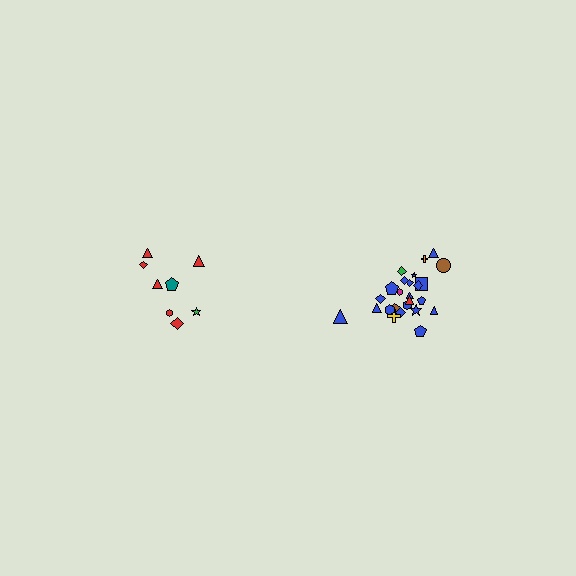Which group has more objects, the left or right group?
The right group.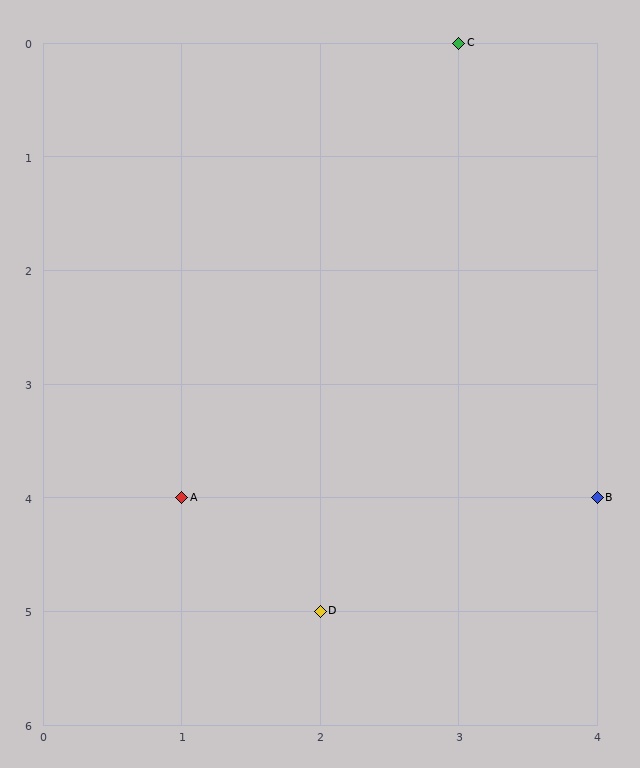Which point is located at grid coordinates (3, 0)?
Point C is at (3, 0).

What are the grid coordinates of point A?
Point A is at grid coordinates (1, 4).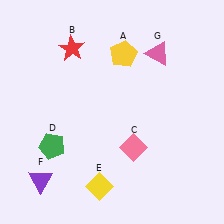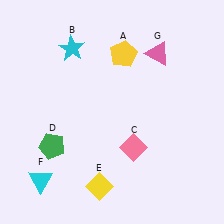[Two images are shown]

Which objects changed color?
B changed from red to cyan. F changed from purple to cyan.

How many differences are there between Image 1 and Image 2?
There are 2 differences between the two images.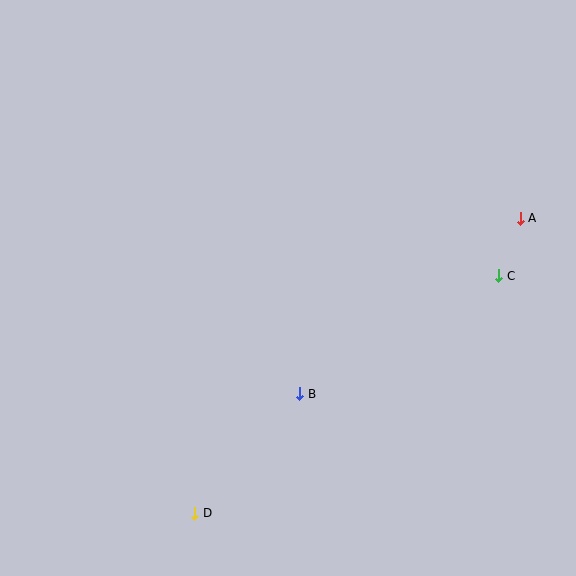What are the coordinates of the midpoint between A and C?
The midpoint between A and C is at (509, 247).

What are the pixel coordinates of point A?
Point A is at (520, 218).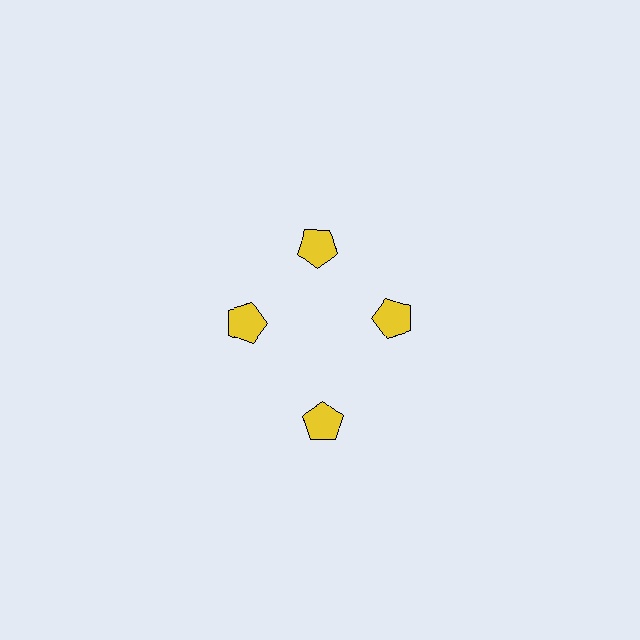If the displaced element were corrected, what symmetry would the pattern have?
It would have 4-fold rotational symmetry — the pattern would map onto itself every 90 degrees.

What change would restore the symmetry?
The symmetry would be restored by moving it inward, back onto the ring so that all 4 pentagons sit at equal angles and equal distance from the center.